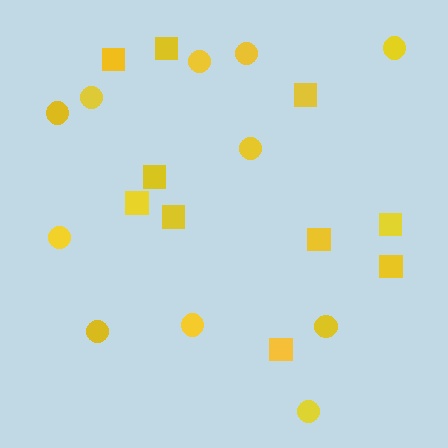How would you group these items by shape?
There are 2 groups: one group of squares (10) and one group of circles (11).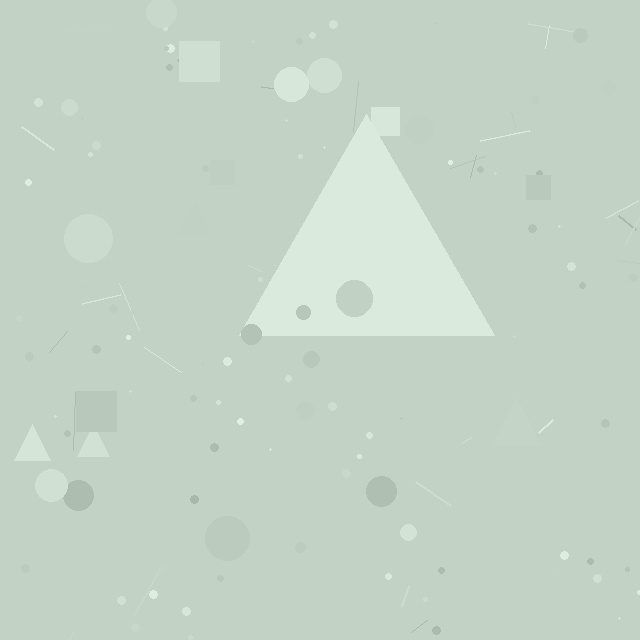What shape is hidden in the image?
A triangle is hidden in the image.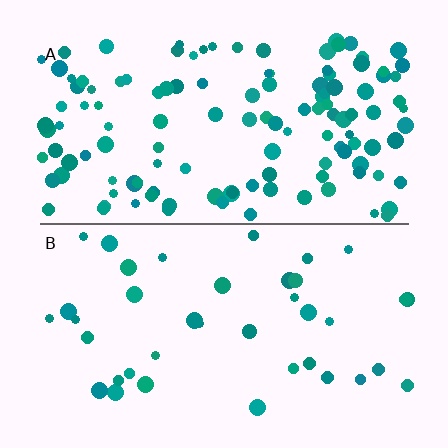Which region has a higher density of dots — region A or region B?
A (the top).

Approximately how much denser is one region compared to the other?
Approximately 3.2× — region A over region B.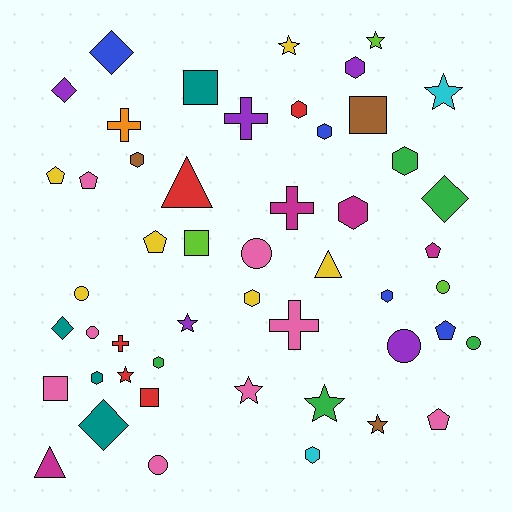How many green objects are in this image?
There are 5 green objects.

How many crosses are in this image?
There are 5 crosses.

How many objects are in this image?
There are 50 objects.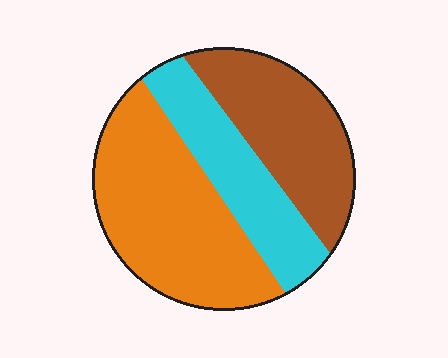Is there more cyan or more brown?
Brown.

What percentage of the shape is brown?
Brown covers 31% of the shape.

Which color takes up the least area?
Cyan, at roughly 25%.